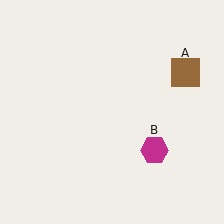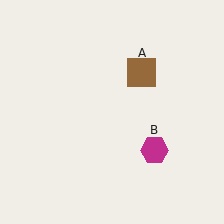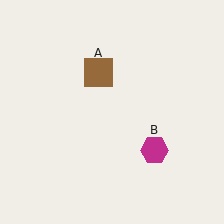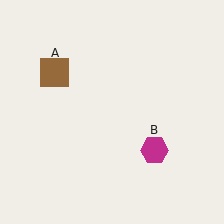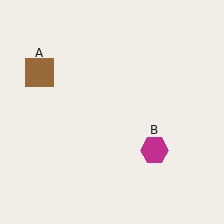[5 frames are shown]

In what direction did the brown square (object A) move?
The brown square (object A) moved left.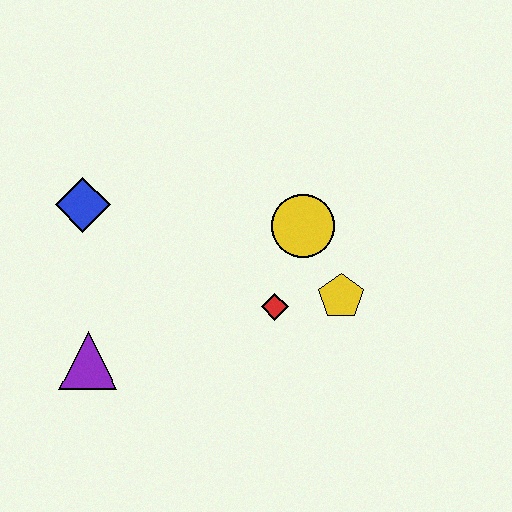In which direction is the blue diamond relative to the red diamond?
The blue diamond is to the left of the red diamond.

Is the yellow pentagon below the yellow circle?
Yes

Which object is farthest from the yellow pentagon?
The blue diamond is farthest from the yellow pentagon.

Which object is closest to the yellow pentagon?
The red diamond is closest to the yellow pentagon.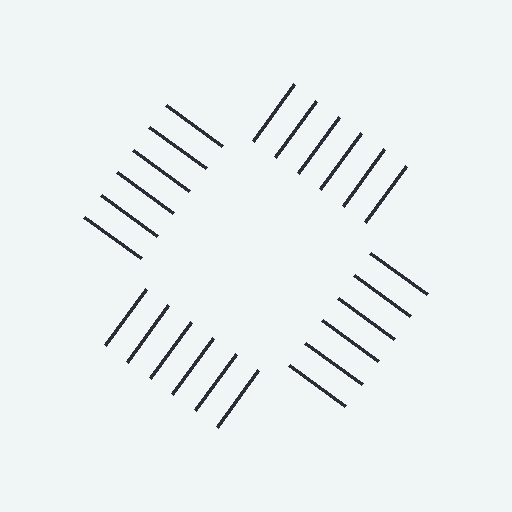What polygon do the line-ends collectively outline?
An illusory square — the line segments terminate on its edges but no continuous stroke is drawn.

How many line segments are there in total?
24 — 6 along each of the 4 edges.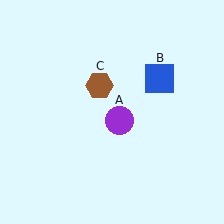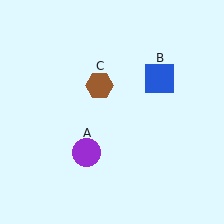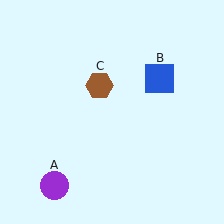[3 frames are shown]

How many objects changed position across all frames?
1 object changed position: purple circle (object A).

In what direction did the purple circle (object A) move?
The purple circle (object A) moved down and to the left.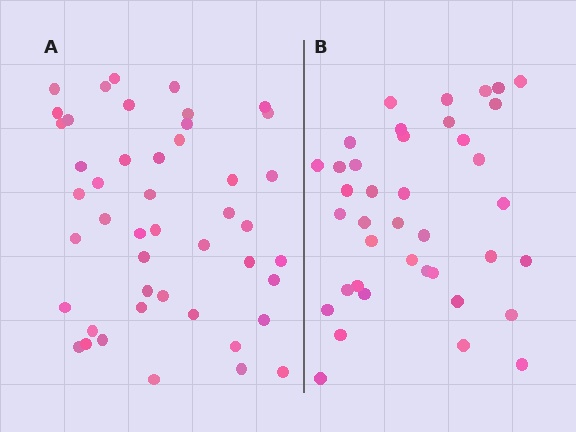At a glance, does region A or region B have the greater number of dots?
Region A (the left region) has more dots.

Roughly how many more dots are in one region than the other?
Region A has roughly 8 or so more dots than region B.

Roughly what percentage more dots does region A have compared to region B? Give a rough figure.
About 20% more.